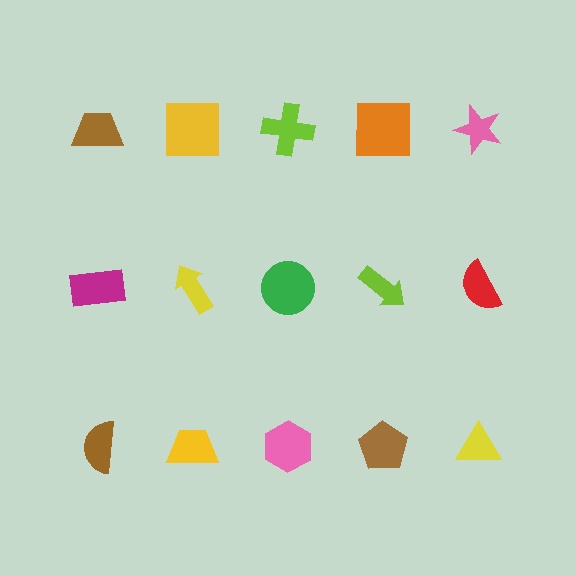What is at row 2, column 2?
A yellow arrow.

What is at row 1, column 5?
A pink star.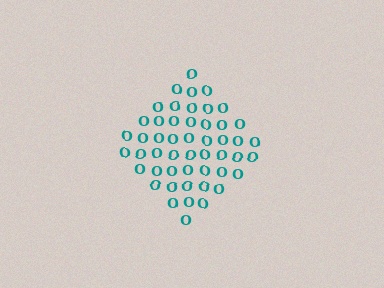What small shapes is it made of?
It is made of small letter O's.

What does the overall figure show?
The overall figure shows a diamond.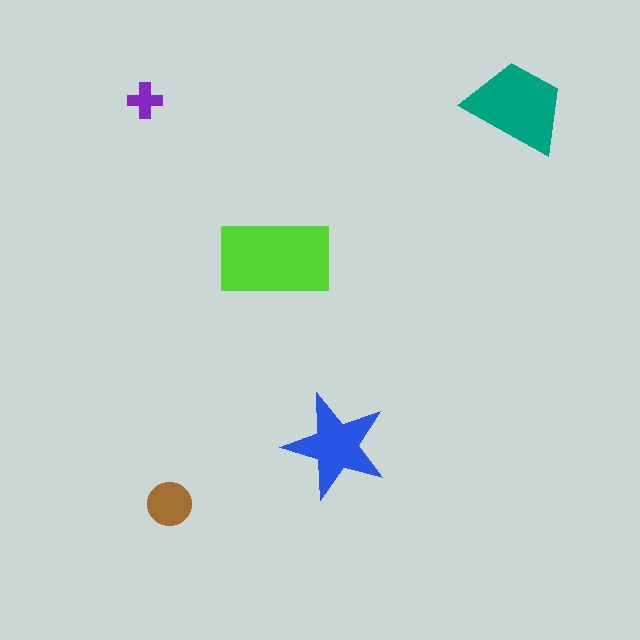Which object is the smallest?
The purple cross.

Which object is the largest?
The lime rectangle.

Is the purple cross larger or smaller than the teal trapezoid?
Smaller.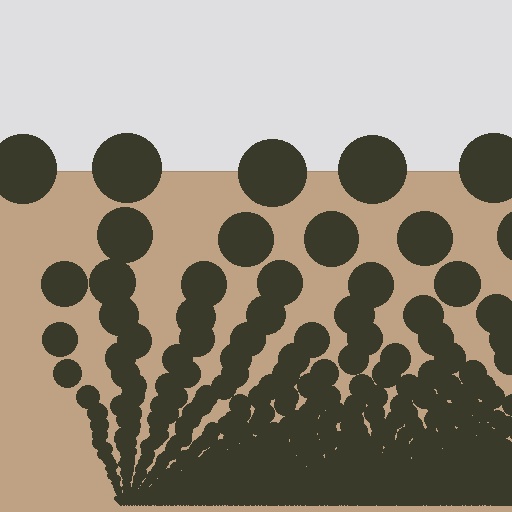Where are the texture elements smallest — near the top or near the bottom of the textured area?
Near the bottom.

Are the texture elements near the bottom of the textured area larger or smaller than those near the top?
Smaller. The gradient is inverted — elements near the bottom are smaller and denser.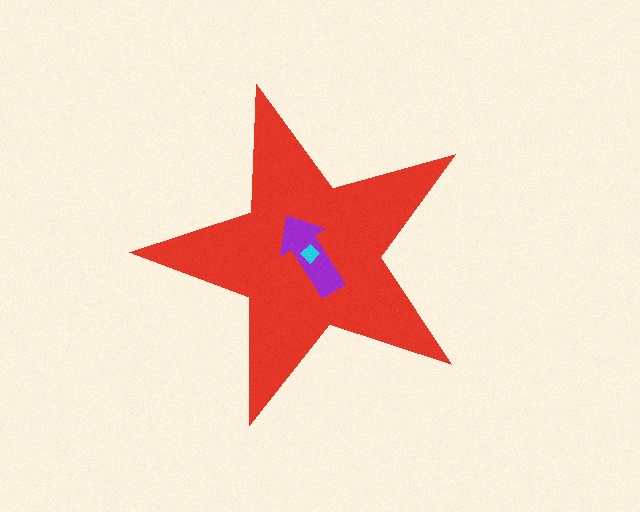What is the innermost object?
The cyan diamond.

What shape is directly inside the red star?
The purple arrow.